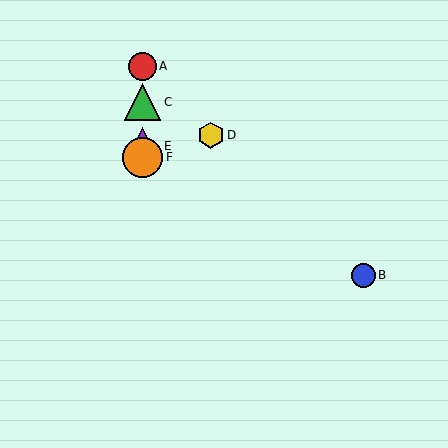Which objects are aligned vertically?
Objects A, C, E, F are aligned vertically.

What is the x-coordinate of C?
Object C is at x≈142.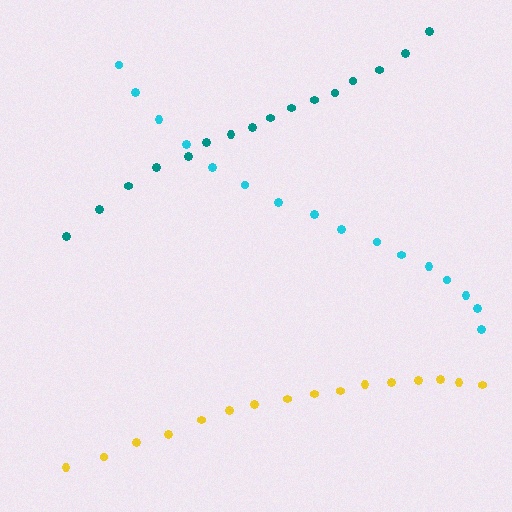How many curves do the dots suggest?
There are 3 distinct paths.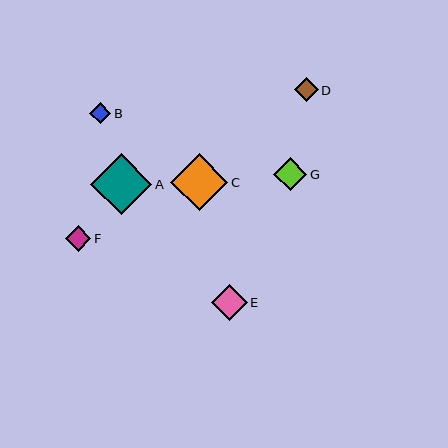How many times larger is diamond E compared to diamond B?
Diamond E is approximately 1.7 times the size of diamond B.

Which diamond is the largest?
Diamond A is the largest with a size of approximately 61 pixels.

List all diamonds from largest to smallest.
From largest to smallest: A, C, E, G, F, D, B.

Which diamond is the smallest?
Diamond B is the smallest with a size of approximately 21 pixels.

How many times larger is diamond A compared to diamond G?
Diamond A is approximately 1.9 times the size of diamond G.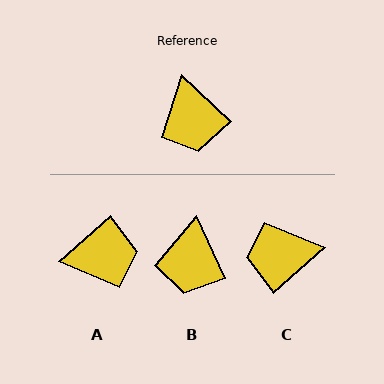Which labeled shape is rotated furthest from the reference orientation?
C, about 95 degrees away.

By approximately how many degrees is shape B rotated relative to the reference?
Approximately 23 degrees clockwise.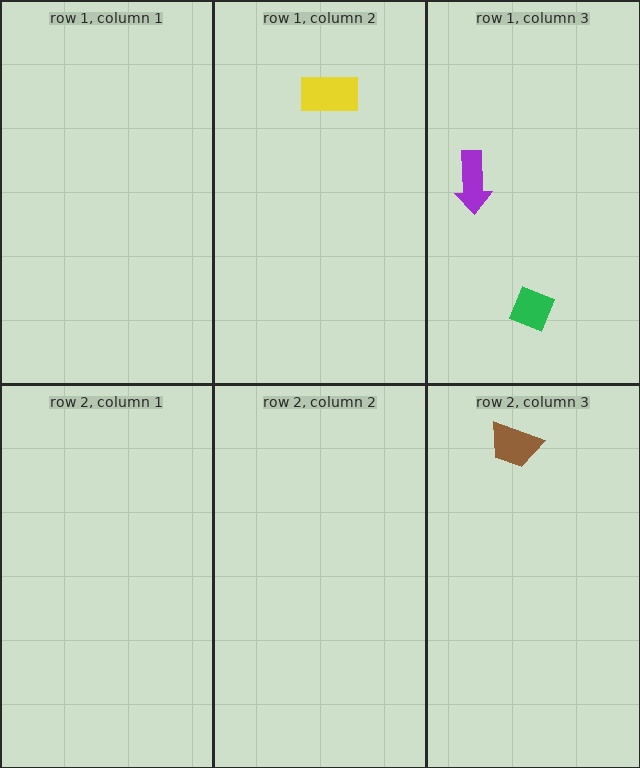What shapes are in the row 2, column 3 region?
The brown trapezoid.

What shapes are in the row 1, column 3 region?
The green diamond, the purple arrow.